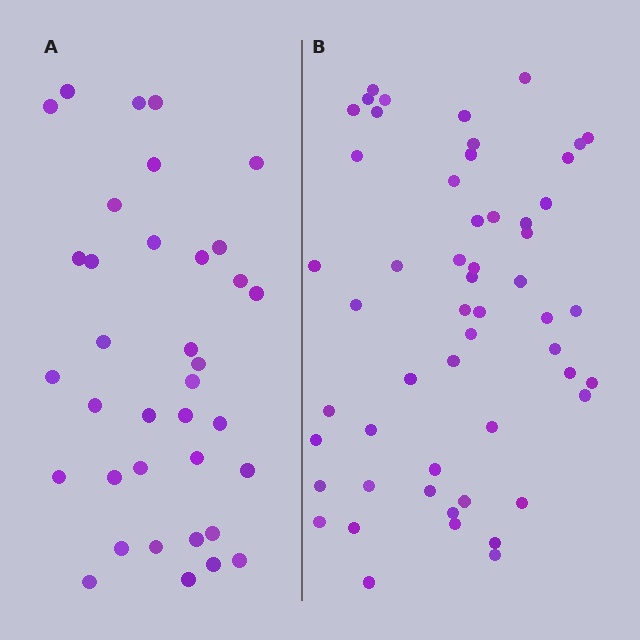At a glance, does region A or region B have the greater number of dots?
Region B (the right region) has more dots.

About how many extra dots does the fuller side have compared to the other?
Region B has approximately 20 more dots than region A.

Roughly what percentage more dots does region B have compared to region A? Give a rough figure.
About 50% more.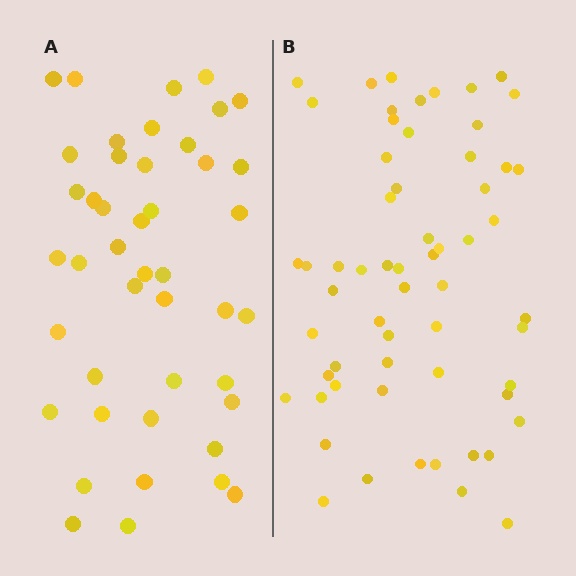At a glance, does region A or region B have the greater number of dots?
Region B (the right region) has more dots.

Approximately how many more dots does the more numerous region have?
Region B has approximately 15 more dots than region A.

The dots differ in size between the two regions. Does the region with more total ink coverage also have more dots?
No. Region A has more total ink coverage because its dots are larger, but region B actually contains more individual dots. Total area can be misleading — the number of items is what matters here.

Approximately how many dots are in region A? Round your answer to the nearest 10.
About 40 dots. (The exact count is 44, which rounds to 40.)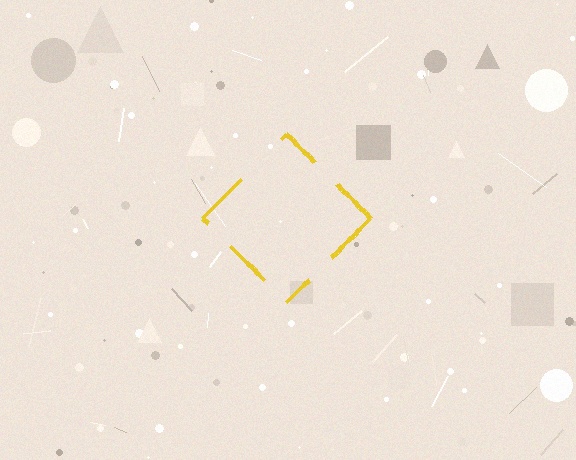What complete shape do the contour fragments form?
The contour fragments form a diamond.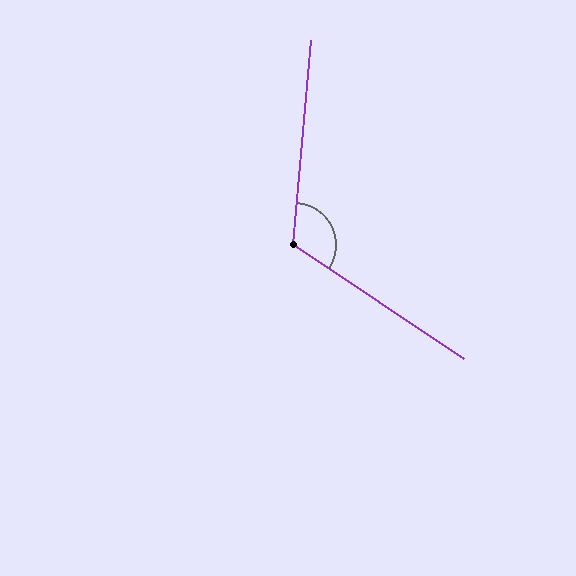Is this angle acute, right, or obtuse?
It is obtuse.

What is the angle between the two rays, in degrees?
Approximately 119 degrees.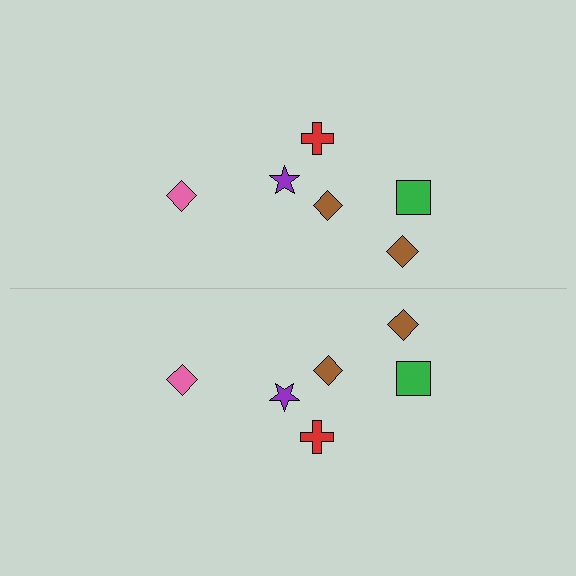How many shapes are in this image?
There are 12 shapes in this image.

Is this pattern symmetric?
Yes, this pattern has bilateral (reflection) symmetry.